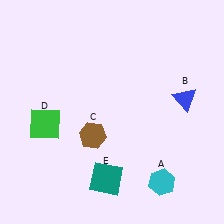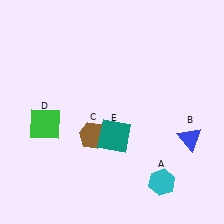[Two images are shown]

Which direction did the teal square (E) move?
The teal square (E) moved up.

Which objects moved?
The objects that moved are: the blue triangle (B), the teal square (E).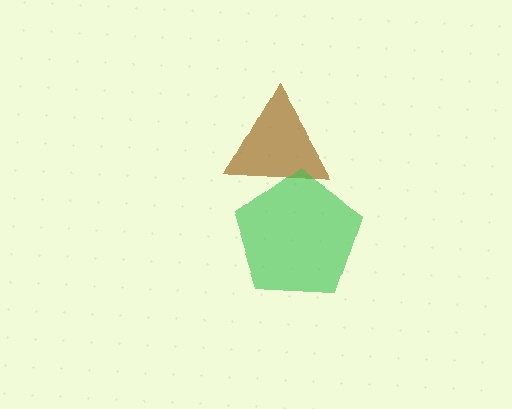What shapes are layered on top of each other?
The layered shapes are: a brown triangle, a green pentagon.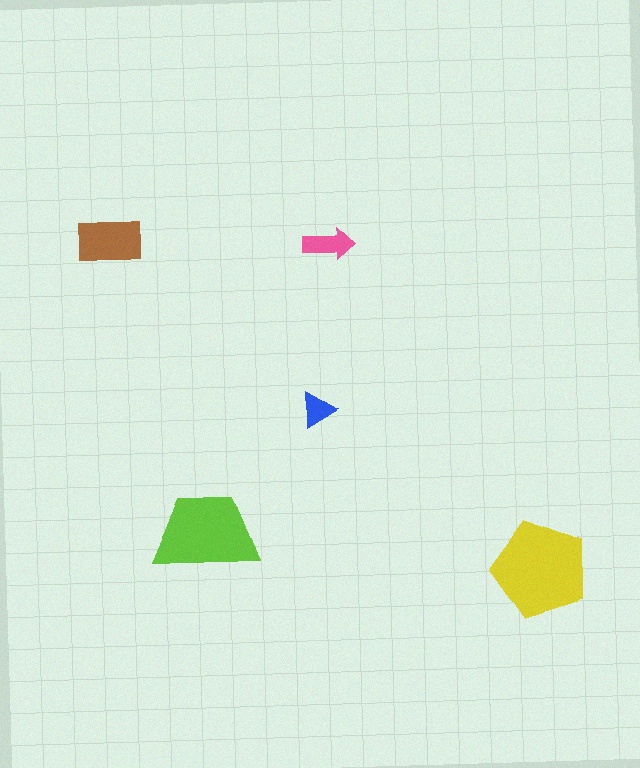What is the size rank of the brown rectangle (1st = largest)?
3rd.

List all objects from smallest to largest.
The blue triangle, the pink arrow, the brown rectangle, the lime trapezoid, the yellow pentagon.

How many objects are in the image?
There are 5 objects in the image.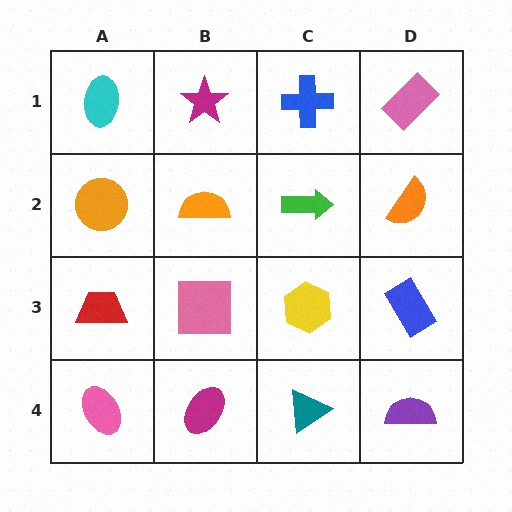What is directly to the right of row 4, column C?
A purple semicircle.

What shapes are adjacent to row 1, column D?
An orange semicircle (row 2, column D), a blue cross (row 1, column C).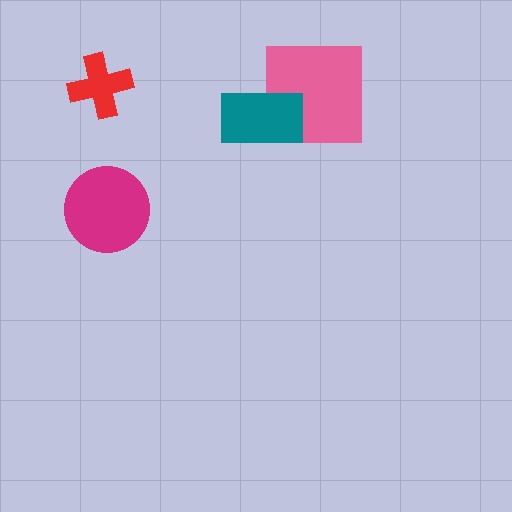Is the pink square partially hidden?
Yes, it is partially covered by another shape.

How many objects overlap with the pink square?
1 object overlaps with the pink square.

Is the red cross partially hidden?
No, no other shape covers it.